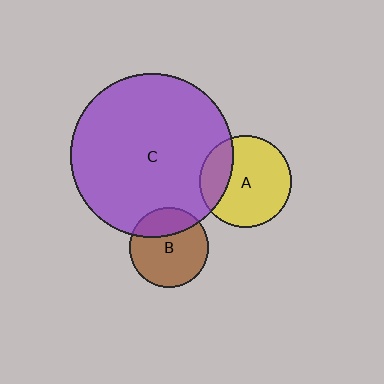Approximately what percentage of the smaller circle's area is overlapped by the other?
Approximately 25%.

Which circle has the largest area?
Circle C (purple).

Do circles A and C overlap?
Yes.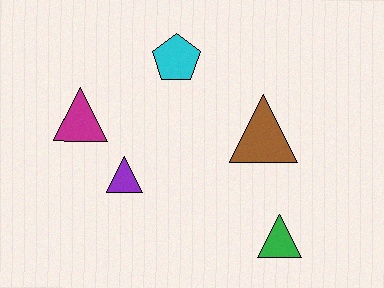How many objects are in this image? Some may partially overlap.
There are 5 objects.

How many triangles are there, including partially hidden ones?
There are 4 triangles.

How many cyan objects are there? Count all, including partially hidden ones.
There is 1 cyan object.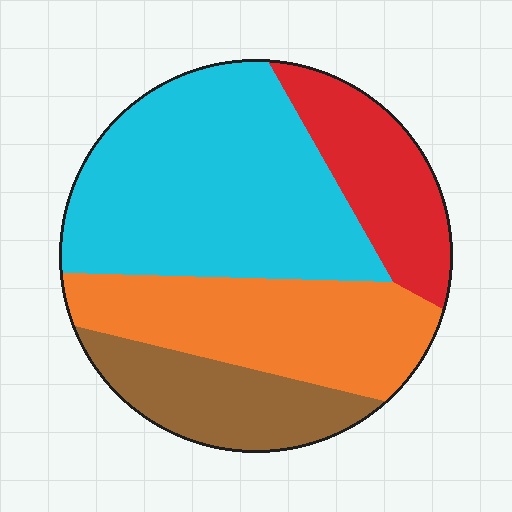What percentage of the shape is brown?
Brown covers around 15% of the shape.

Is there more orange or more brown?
Orange.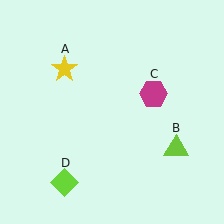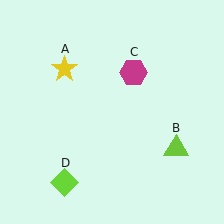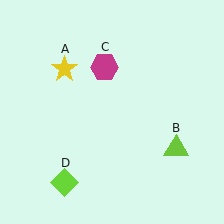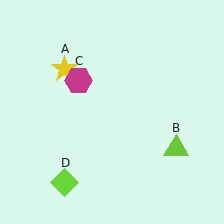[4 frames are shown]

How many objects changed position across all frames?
1 object changed position: magenta hexagon (object C).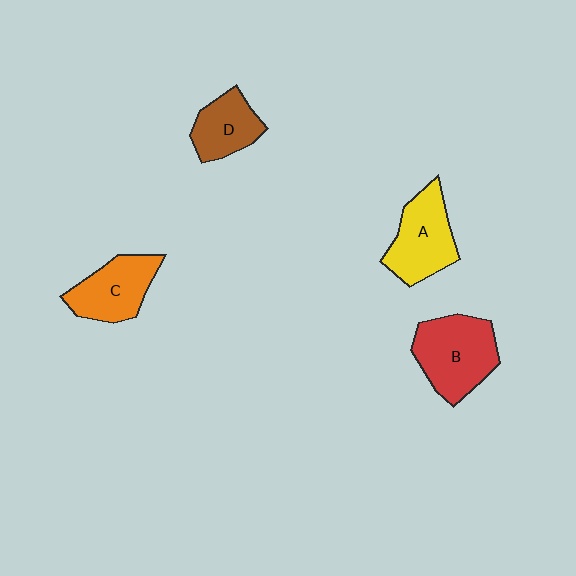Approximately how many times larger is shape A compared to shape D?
Approximately 1.3 times.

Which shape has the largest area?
Shape B (red).